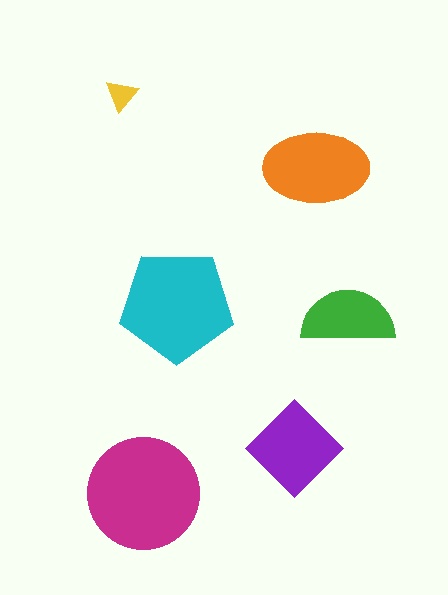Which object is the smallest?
The yellow triangle.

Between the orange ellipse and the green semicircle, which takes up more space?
The orange ellipse.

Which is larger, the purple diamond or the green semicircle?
The purple diamond.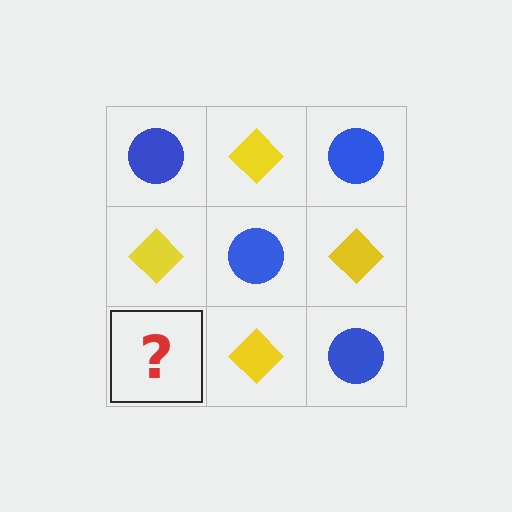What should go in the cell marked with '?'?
The missing cell should contain a blue circle.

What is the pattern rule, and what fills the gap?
The rule is that it alternates blue circle and yellow diamond in a checkerboard pattern. The gap should be filled with a blue circle.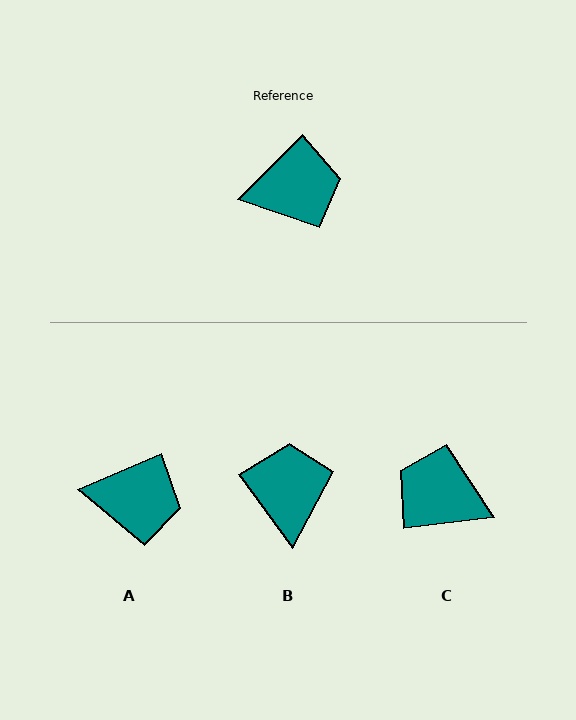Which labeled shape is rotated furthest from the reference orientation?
C, about 142 degrees away.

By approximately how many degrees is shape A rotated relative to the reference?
Approximately 21 degrees clockwise.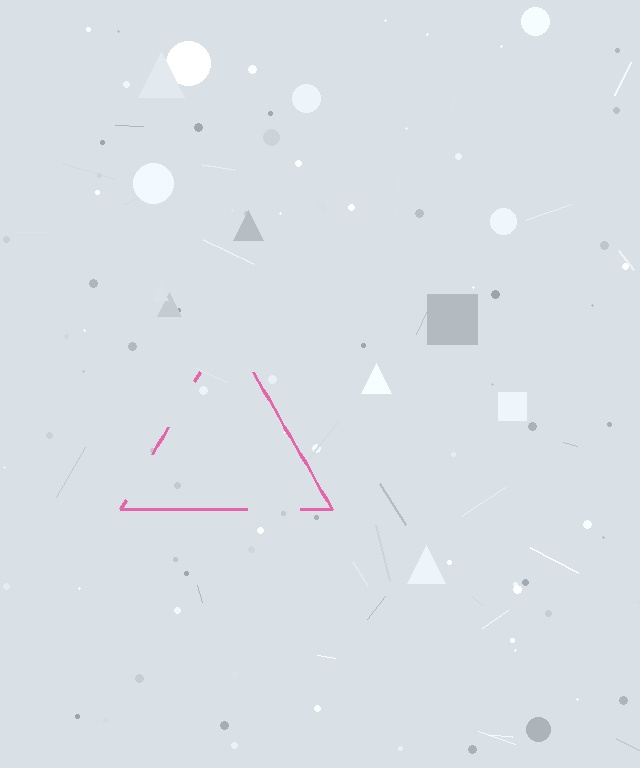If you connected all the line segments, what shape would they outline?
They would outline a triangle.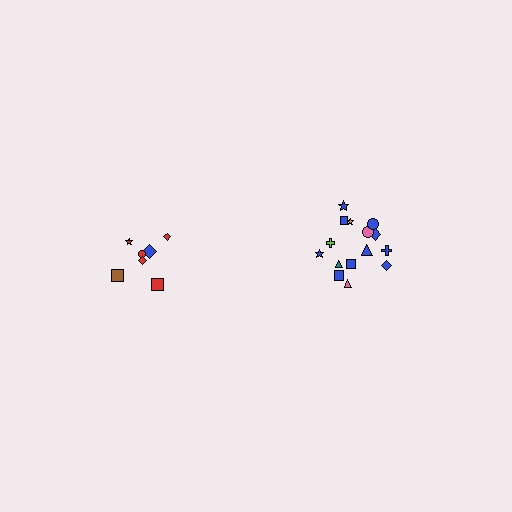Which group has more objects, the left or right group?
The right group.